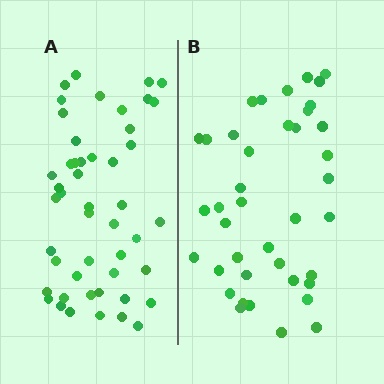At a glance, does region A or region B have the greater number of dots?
Region A (the left region) has more dots.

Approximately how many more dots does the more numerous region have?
Region A has roughly 8 or so more dots than region B.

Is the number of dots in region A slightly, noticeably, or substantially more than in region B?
Region A has only slightly more — the two regions are fairly close. The ratio is roughly 1.2 to 1.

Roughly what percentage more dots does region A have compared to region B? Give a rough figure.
About 20% more.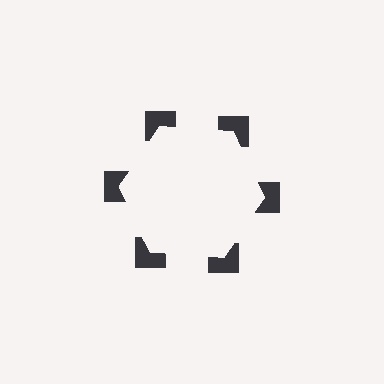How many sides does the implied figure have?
6 sides.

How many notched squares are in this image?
There are 6 — one at each vertex of the illusory hexagon.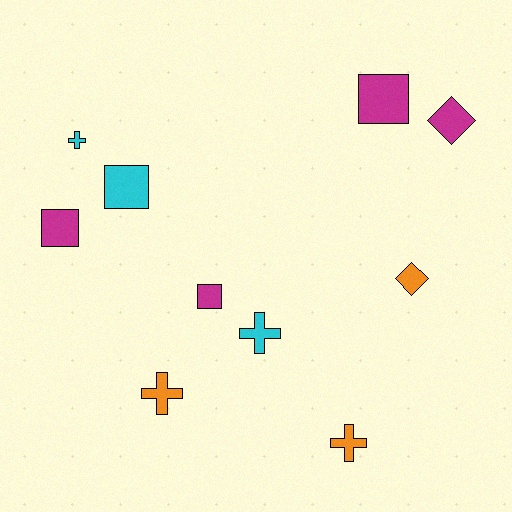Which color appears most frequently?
Magenta, with 4 objects.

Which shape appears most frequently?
Cross, with 4 objects.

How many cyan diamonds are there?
There are no cyan diamonds.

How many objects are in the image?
There are 10 objects.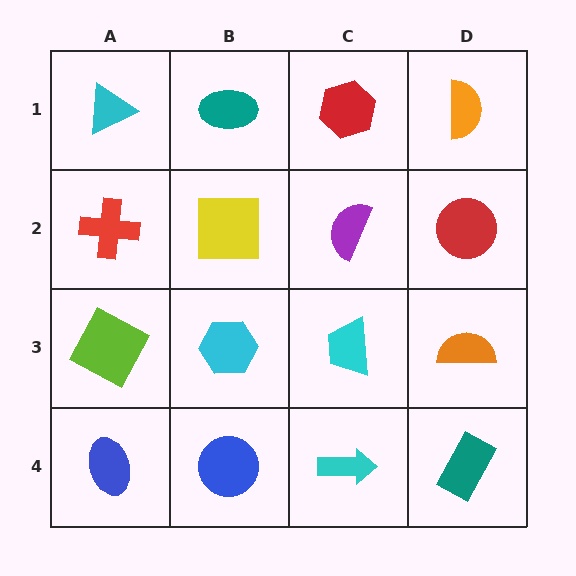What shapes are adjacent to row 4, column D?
An orange semicircle (row 3, column D), a cyan arrow (row 4, column C).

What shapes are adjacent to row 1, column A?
A red cross (row 2, column A), a teal ellipse (row 1, column B).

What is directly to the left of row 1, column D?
A red hexagon.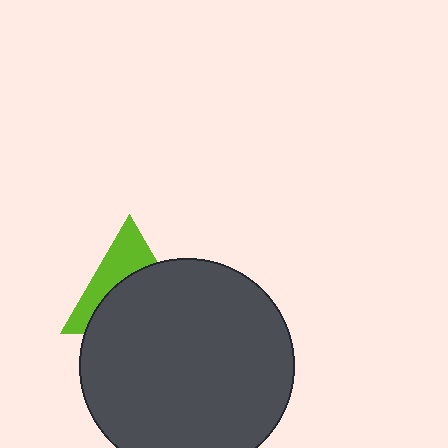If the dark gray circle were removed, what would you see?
You would see the complete lime triangle.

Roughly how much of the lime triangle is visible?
A small part of it is visible (roughly 40%).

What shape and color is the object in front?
The object in front is a dark gray circle.